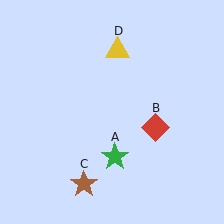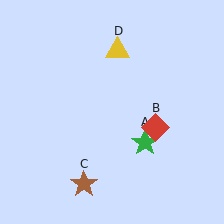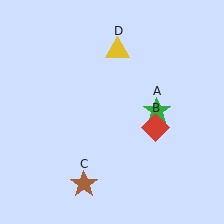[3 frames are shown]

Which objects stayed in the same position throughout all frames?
Red diamond (object B) and brown star (object C) and yellow triangle (object D) remained stationary.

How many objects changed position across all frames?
1 object changed position: green star (object A).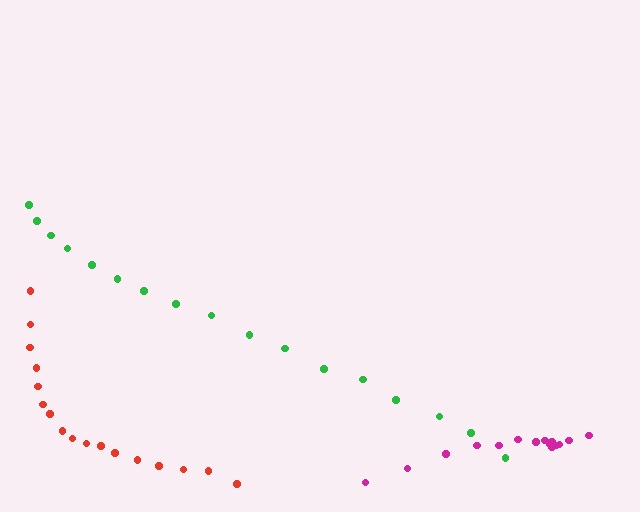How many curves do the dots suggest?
There are 3 distinct paths.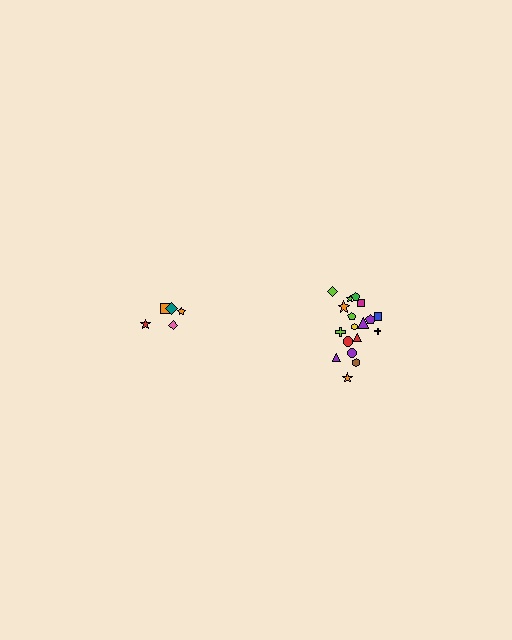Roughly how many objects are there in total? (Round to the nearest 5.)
Roughly 25 objects in total.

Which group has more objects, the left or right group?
The right group.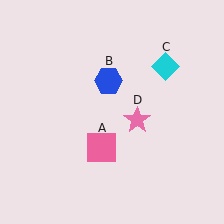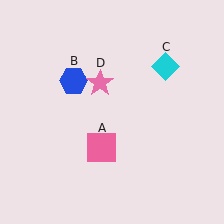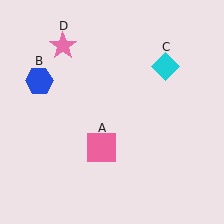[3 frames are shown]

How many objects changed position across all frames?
2 objects changed position: blue hexagon (object B), pink star (object D).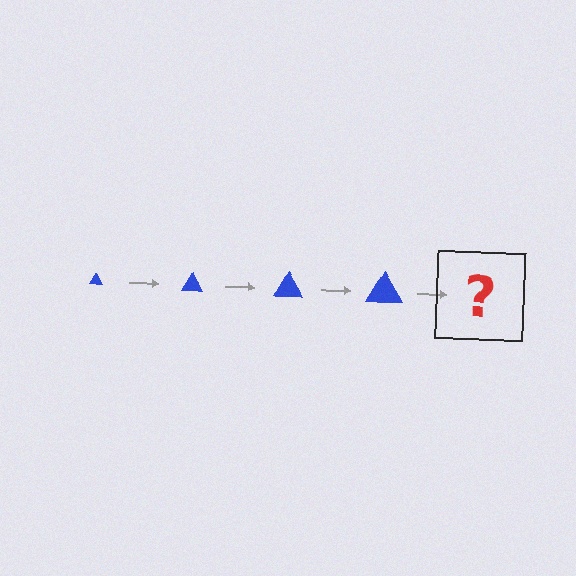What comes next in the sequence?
The next element should be a blue triangle, larger than the previous one.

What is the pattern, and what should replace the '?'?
The pattern is that the triangle gets progressively larger each step. The '?' should be a blue triangle, larger than the previous one.